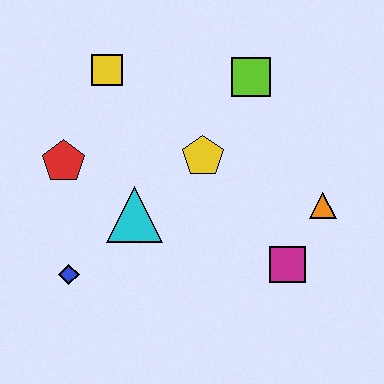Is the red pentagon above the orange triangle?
Yes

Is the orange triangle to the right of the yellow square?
Yes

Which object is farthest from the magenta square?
The yellow square is farthest from the magenta square.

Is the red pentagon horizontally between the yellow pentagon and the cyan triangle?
No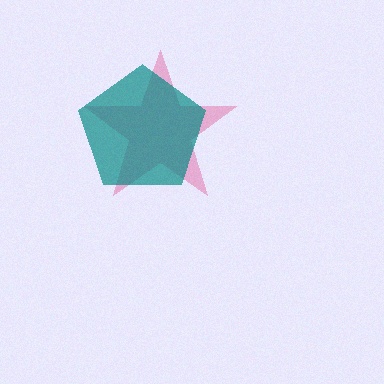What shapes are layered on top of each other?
The layered shapes are: a pink star, a teal pentagon.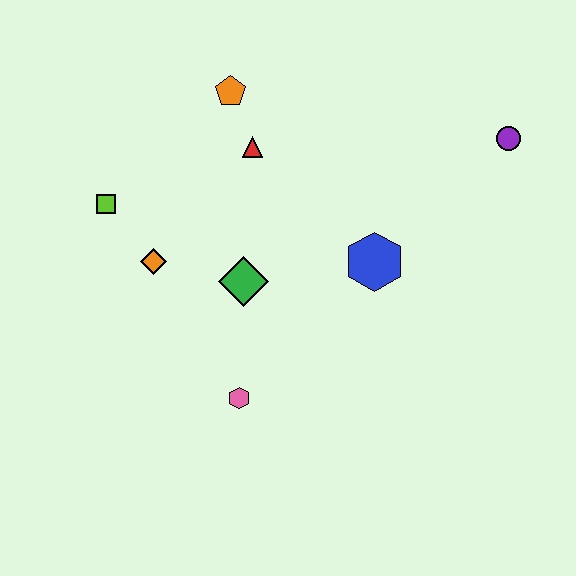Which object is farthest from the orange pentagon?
The pink hexagon is farthest from the orange pentagon.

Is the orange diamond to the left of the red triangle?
Yes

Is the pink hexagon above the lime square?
No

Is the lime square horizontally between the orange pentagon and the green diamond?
No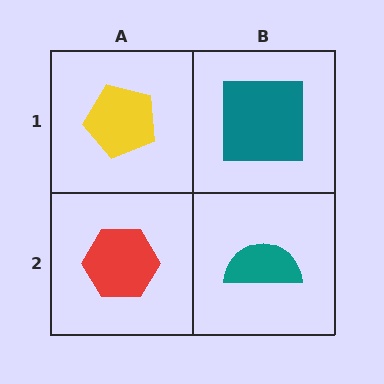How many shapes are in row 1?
2 shapes.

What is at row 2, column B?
A teal semicircle.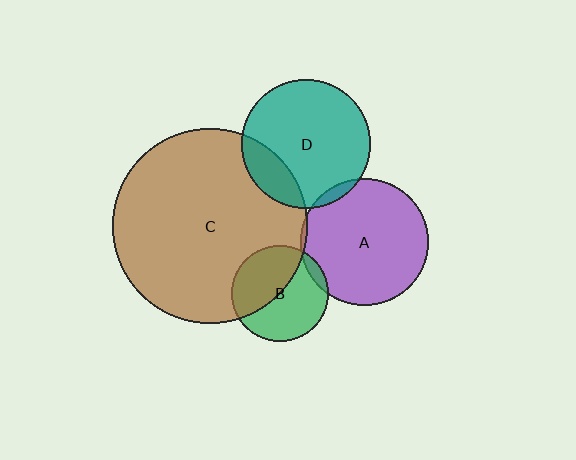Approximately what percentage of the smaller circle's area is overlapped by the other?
Approximately 45%.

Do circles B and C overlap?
Yes.